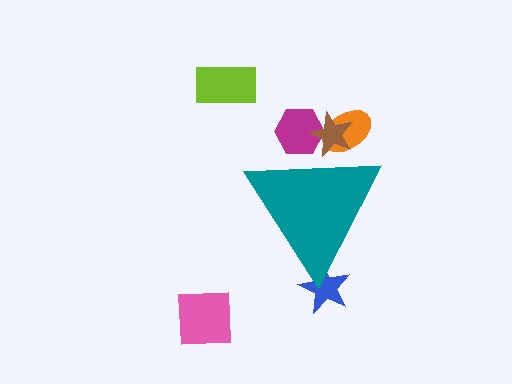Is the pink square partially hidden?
No, the pink square is fully visible.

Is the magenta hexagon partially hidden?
Yes, the magenta hexagon is partially hidden behind the teal triangle.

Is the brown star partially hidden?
Yes, the brown star is partially hidden behind the teal triangle.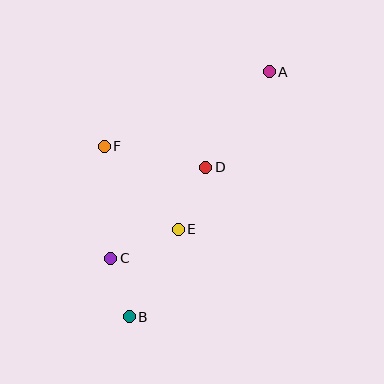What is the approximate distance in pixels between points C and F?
The distance between C and F is approximately 113 pixels.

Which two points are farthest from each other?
Points A and B are farthest from each other.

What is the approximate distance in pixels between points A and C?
The distance between A and C is approximately 245 pixels.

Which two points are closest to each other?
Points B and C are closest to each other.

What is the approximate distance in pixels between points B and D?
The distance between B and D is approximately 168 pixels.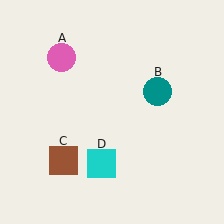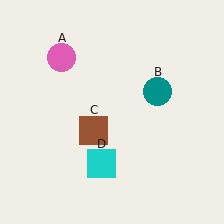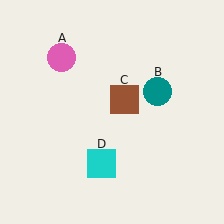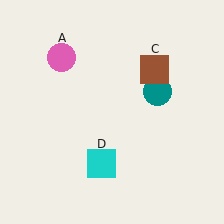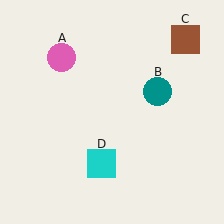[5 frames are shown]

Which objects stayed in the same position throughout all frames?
Pink circle (object A) and teal circle (object B) and cyan square (object D) remained stationary.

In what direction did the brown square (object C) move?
The brown square (object C) moved up and to the right.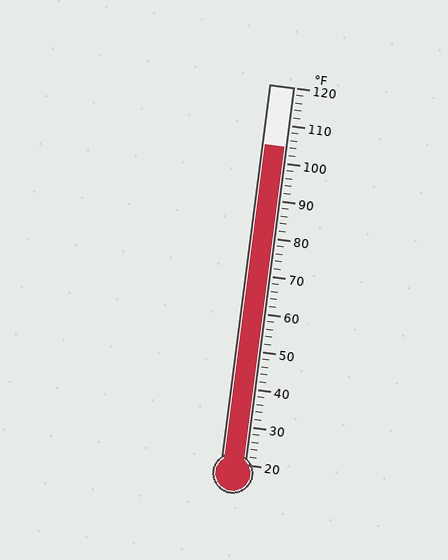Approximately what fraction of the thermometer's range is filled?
The thermometer is filled to approximately 85% of its range.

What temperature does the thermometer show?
The thermometer shows approximately 104°F.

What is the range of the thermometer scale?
The thermometer scale ranges from 20°F to 120°F.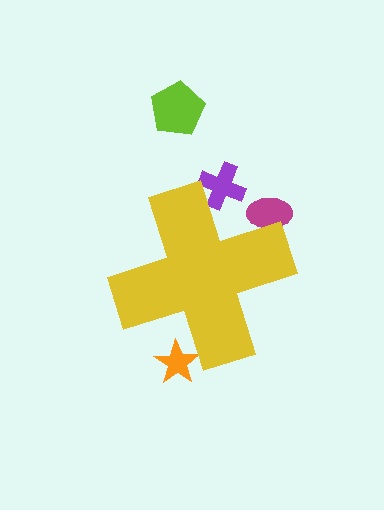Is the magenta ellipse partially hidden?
Yes, the magenta ellipse is partially hidden behind the yellow cross.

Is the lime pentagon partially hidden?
No, the lime pentagon is fully visible.